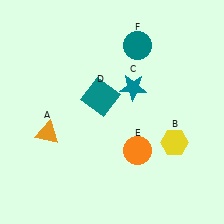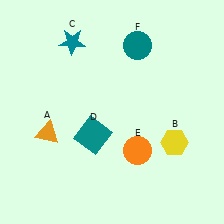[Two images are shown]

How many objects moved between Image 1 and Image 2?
2 objects moved between the two images.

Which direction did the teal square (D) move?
The teal square (D) moved down.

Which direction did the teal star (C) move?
The teal star (C) moved left.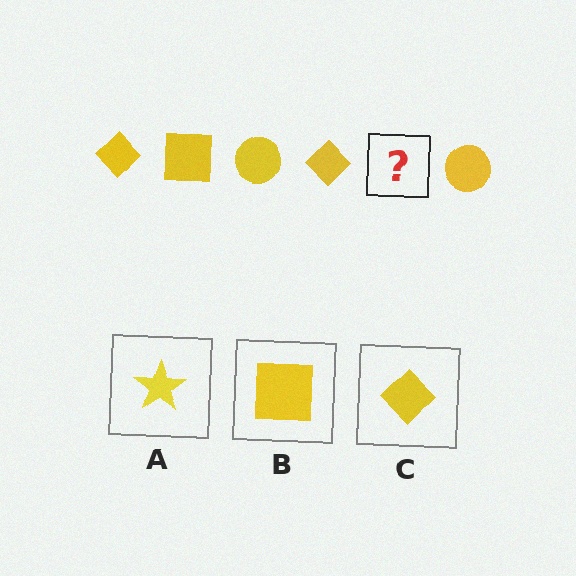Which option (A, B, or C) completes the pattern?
B.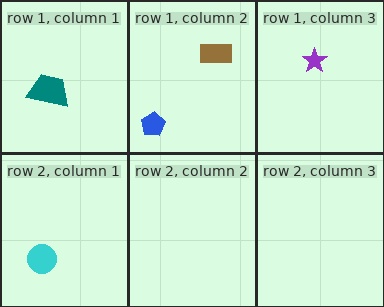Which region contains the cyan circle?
The row 2, column 1 region.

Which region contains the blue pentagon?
The row 1, column 2 region.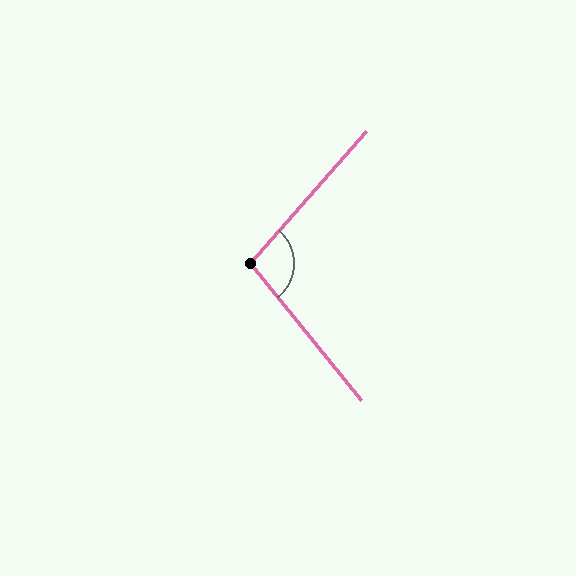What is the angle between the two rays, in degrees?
Approximately 100 degrees.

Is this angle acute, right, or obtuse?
It is obtuse.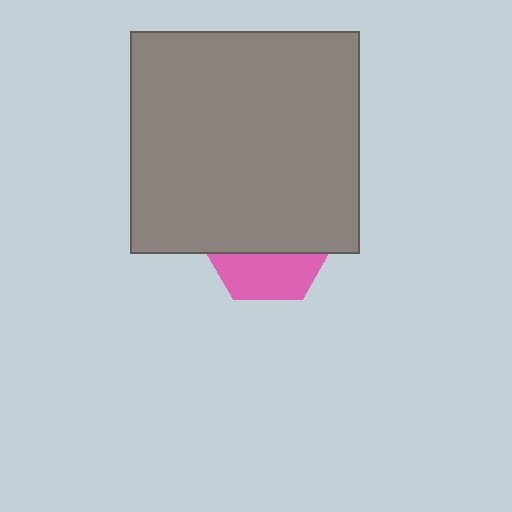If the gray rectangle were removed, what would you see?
You would see the complete pink hexagon.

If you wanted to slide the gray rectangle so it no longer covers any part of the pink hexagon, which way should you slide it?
Slide it up — that is the most direct way to separate the two shapes.